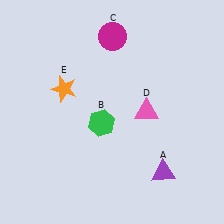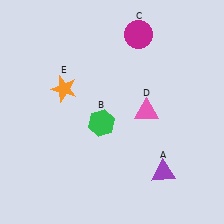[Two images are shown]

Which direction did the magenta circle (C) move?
The magenta circle (C) moved right.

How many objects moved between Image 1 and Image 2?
1 object moved between the two images.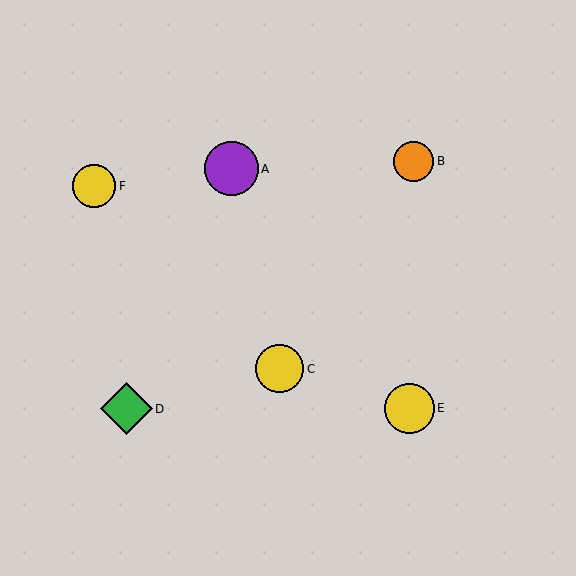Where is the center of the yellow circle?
The center of the yellow circle is at (279, 369).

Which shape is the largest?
The purple circle (labeled A) is the largest.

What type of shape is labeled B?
Shape B is an orange circle.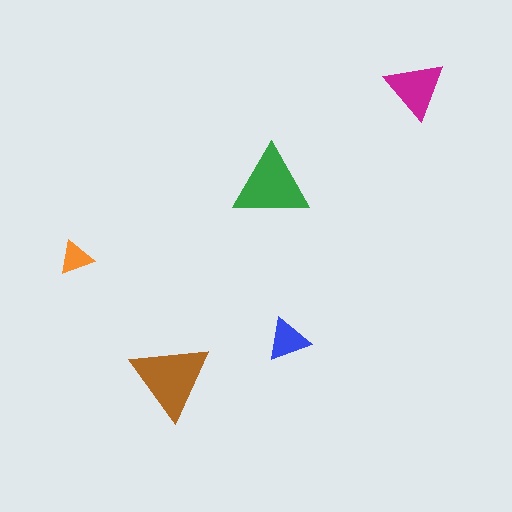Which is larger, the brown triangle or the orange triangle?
The brown one.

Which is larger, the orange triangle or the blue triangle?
The blue one.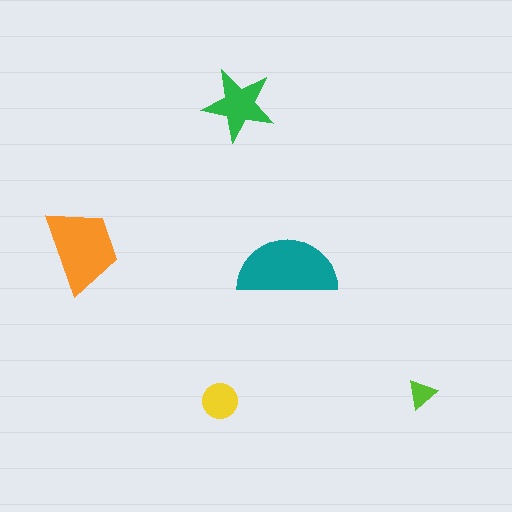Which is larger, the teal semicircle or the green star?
The teal semicircle.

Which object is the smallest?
The lime triangle.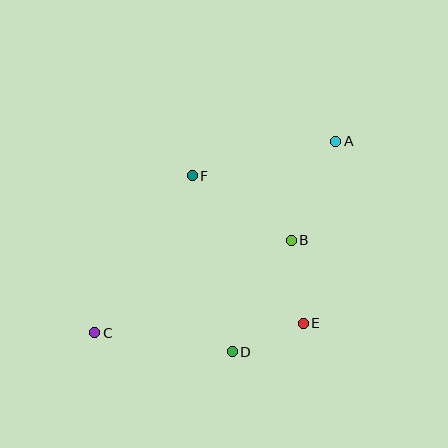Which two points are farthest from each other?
Points A and C are farthest from each other.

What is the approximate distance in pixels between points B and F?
The distance between B and F is approximately 118 pixels.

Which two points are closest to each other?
Points D and E are closest to each other.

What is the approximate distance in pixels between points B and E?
The distance between B and E is approximately 84 pixels.